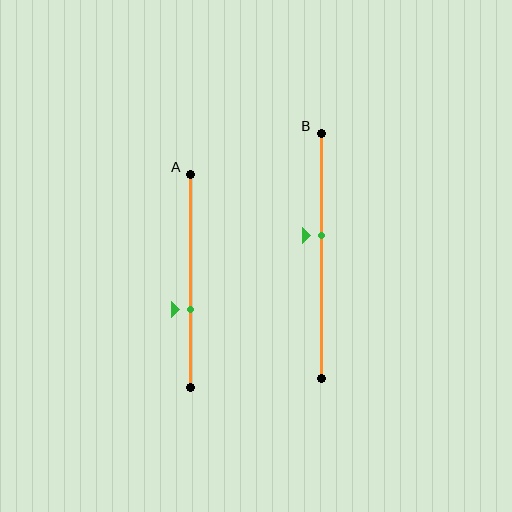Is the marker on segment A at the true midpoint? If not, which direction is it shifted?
No, the marker on segment A is shifted downward by about 13% of the segment length.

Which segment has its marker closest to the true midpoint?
Segment B has its marker closest to the true midpoint.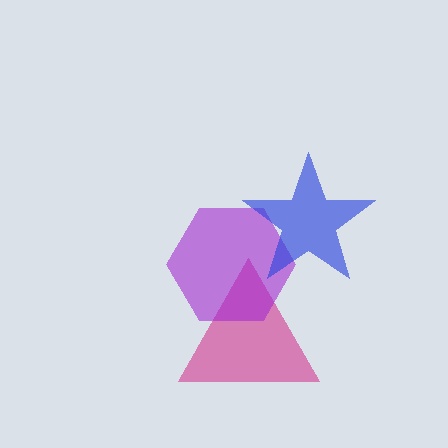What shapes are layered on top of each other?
The layered shapes are: a magenta triangle, a purple hexagon, a blue star.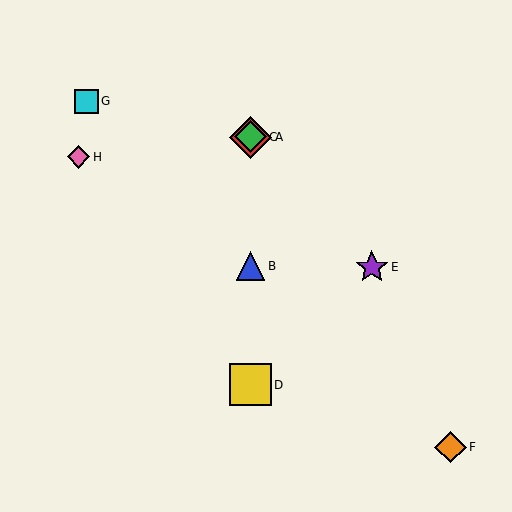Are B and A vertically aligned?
Yes, both are at x≈250.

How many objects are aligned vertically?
4 objects (A, B, C, D) are aligned vertically.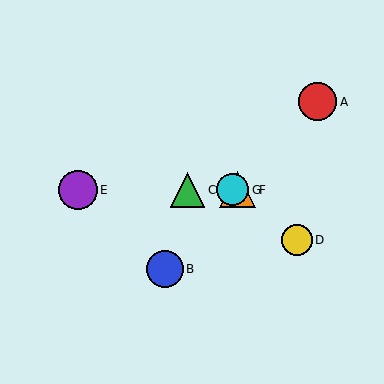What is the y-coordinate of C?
Object C is at y≈190.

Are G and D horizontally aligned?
No, G is at y≈190 and D is at y≈240.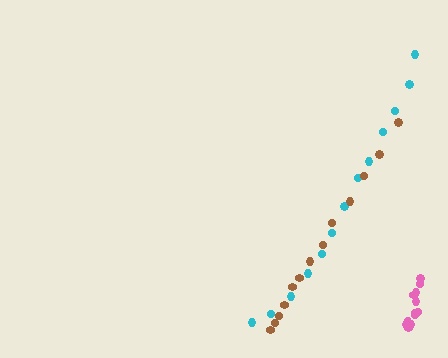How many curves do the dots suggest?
There are 3 distinct paths.